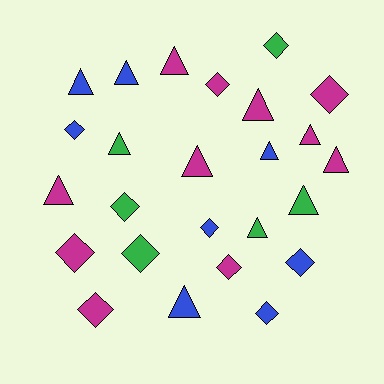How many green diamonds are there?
There are 3 green diamonds.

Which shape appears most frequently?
Triangle, with 13 objects.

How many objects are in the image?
There are 25 objects.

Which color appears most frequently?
Magenta, with 11 objects.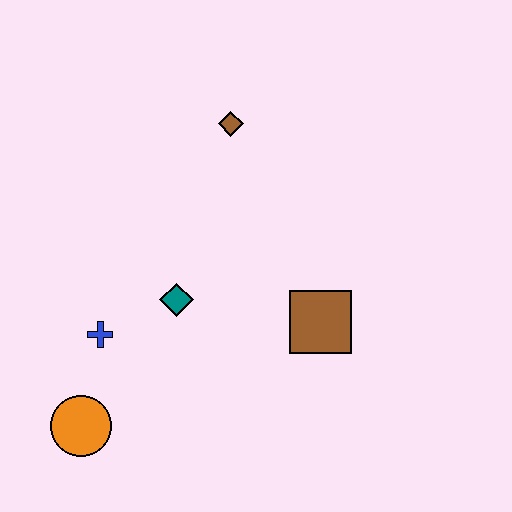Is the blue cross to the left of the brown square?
Yes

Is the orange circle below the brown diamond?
Yes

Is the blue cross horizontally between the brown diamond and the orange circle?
Yes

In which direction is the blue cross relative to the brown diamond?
The blue cross is below the brown diamond.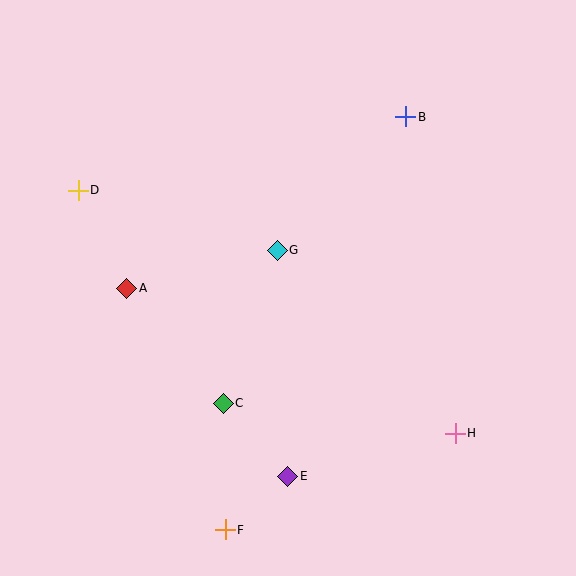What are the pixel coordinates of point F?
Point F is at (225, 530).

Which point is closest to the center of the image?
Point G at (277, 250) is closest to the center.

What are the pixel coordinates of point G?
Point G is at (277, 250).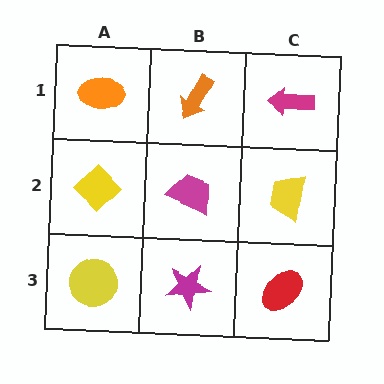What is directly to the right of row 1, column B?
A magenta arrow.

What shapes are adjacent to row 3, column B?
A magenta trapezoid (row 2, column B), a yellow circle (row 3, column A), a red ellipse (row 3, column C).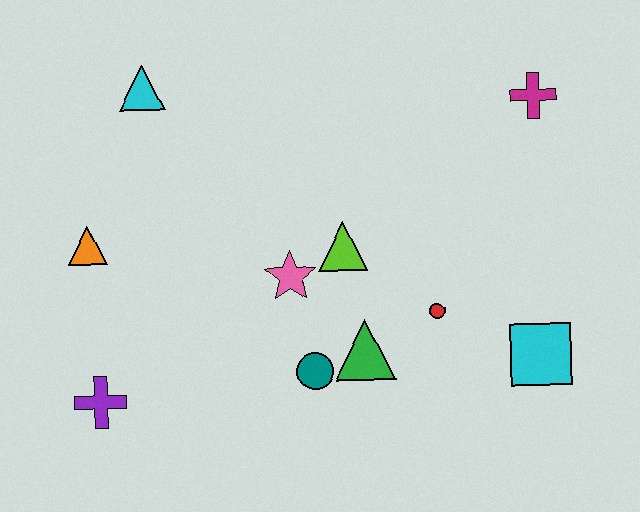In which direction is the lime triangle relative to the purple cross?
The lime triangle is to the right of the purple cross.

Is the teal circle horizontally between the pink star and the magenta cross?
Yes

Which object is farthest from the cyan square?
The cyan triangle is farthest from the cyan square.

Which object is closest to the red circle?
The green triangle is closest to the red circle.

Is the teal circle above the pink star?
No